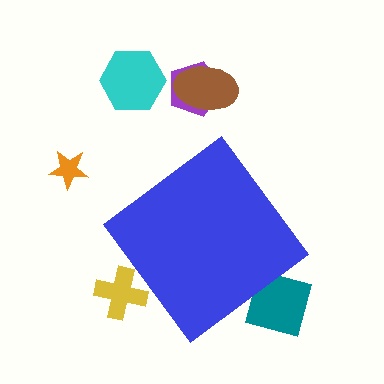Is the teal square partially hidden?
Yes, the teal square is partially hidden behind the blue diamond.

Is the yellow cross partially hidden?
Yes, the yellow cross is partially hidden behind the blue diamond.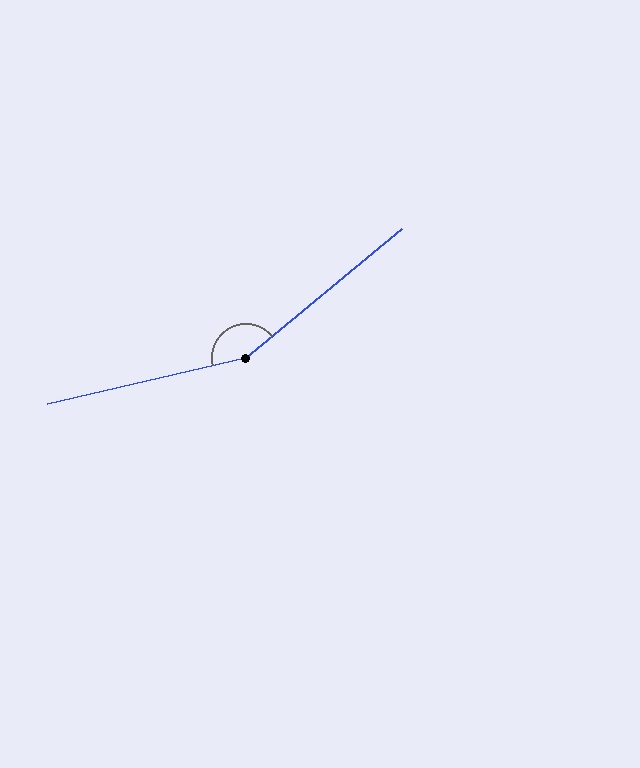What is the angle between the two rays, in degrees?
Approximately 154 degrees.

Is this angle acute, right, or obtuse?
It is obtuse.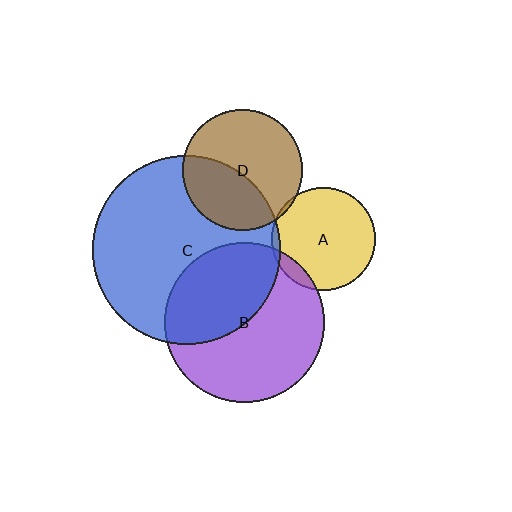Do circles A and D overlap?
Yes.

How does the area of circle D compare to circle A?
Approximately 1.4 times.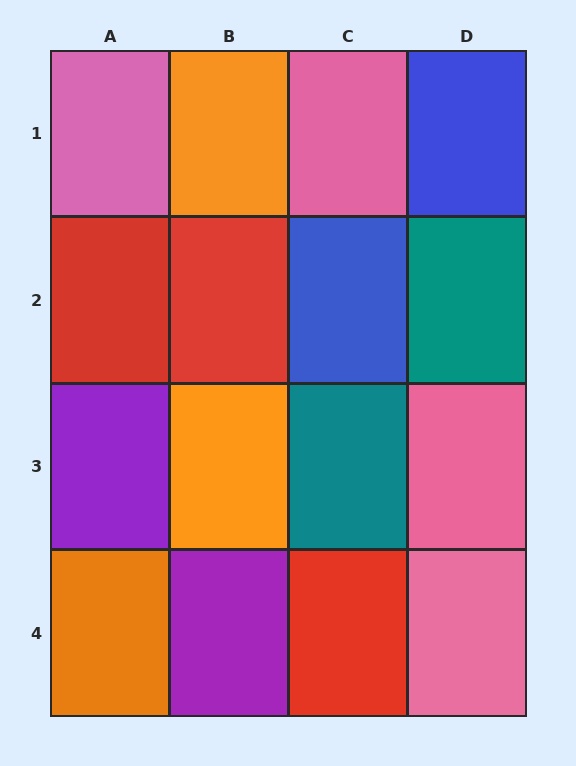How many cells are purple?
2 cells are purple.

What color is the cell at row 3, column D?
Pink.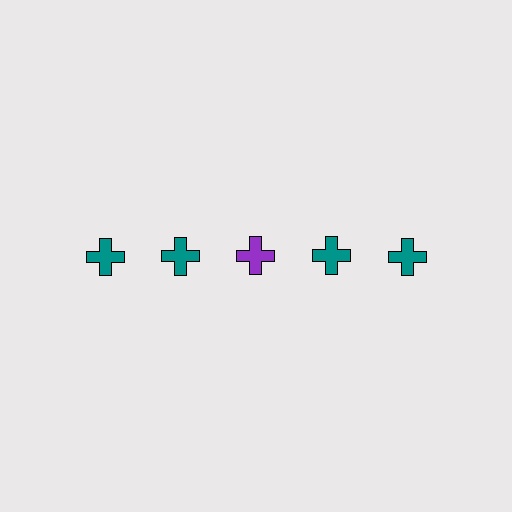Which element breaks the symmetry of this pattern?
The purple cross in the top row, center column breaks the symmetry. All other shapes are teal crosses.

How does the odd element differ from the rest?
It has a different color: purple instead of teal.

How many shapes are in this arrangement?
There are 5 shapes arranged in a grid pattern.